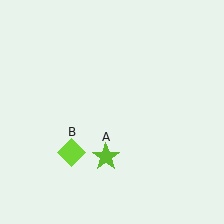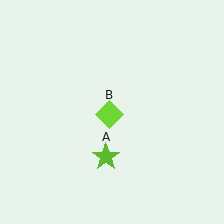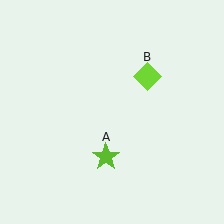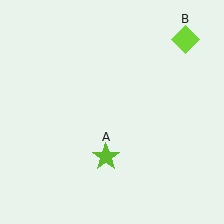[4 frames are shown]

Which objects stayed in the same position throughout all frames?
Lime star (object A) remained stationary.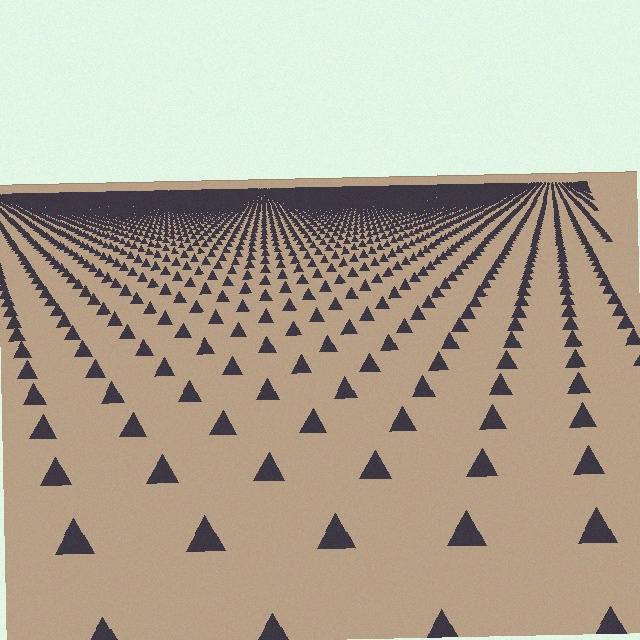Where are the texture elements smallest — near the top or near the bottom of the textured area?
Near the top.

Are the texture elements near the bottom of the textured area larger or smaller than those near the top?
Larger. Near the bottom, elements are closer to the viewer and appear at a bigger on-screen size.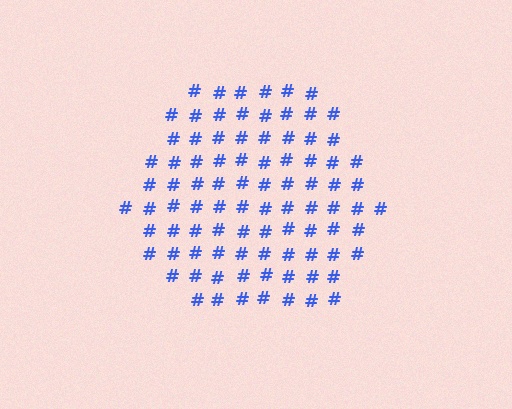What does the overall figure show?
The overall figure shows a hexagon.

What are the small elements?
The small elements are hash symbols.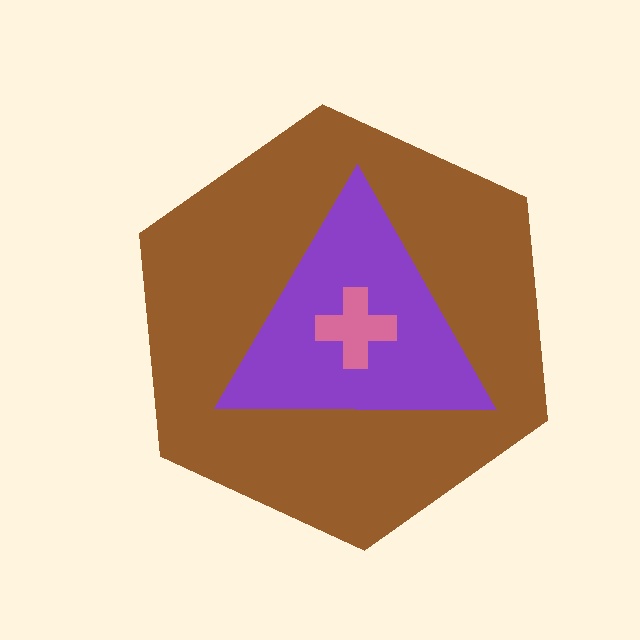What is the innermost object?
The pink cross.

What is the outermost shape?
The brown hexagon.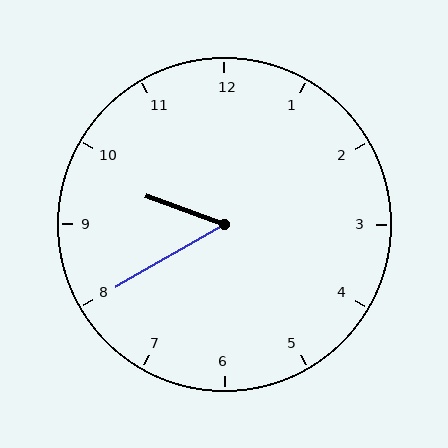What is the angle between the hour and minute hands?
Approximately 50 degrees.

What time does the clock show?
9:40.